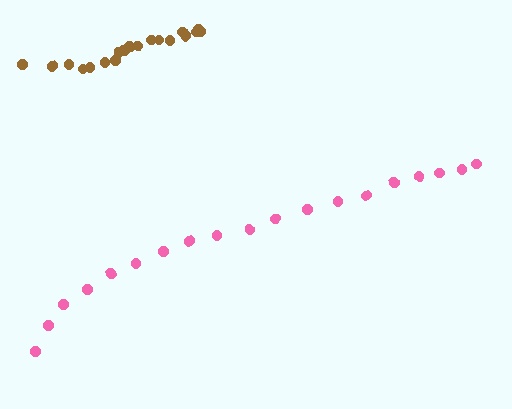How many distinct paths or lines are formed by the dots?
There are 2 distinct paths.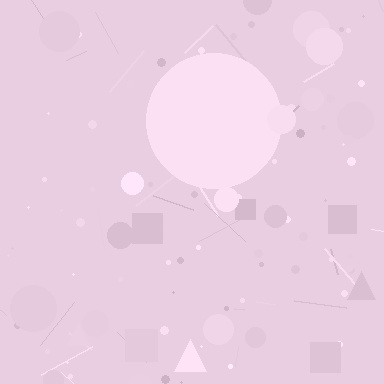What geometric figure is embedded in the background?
A circle is embedded in the background.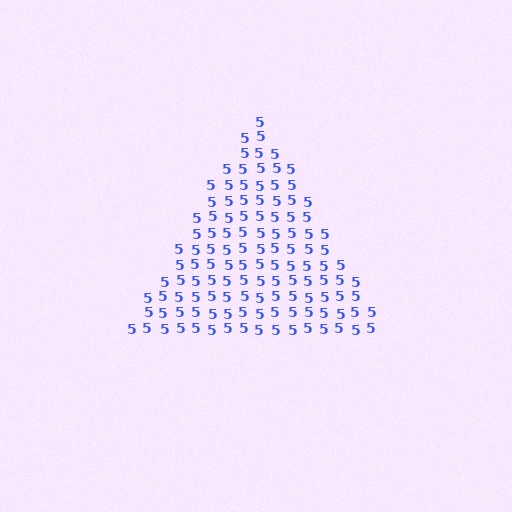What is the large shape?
The large shape is a triangle.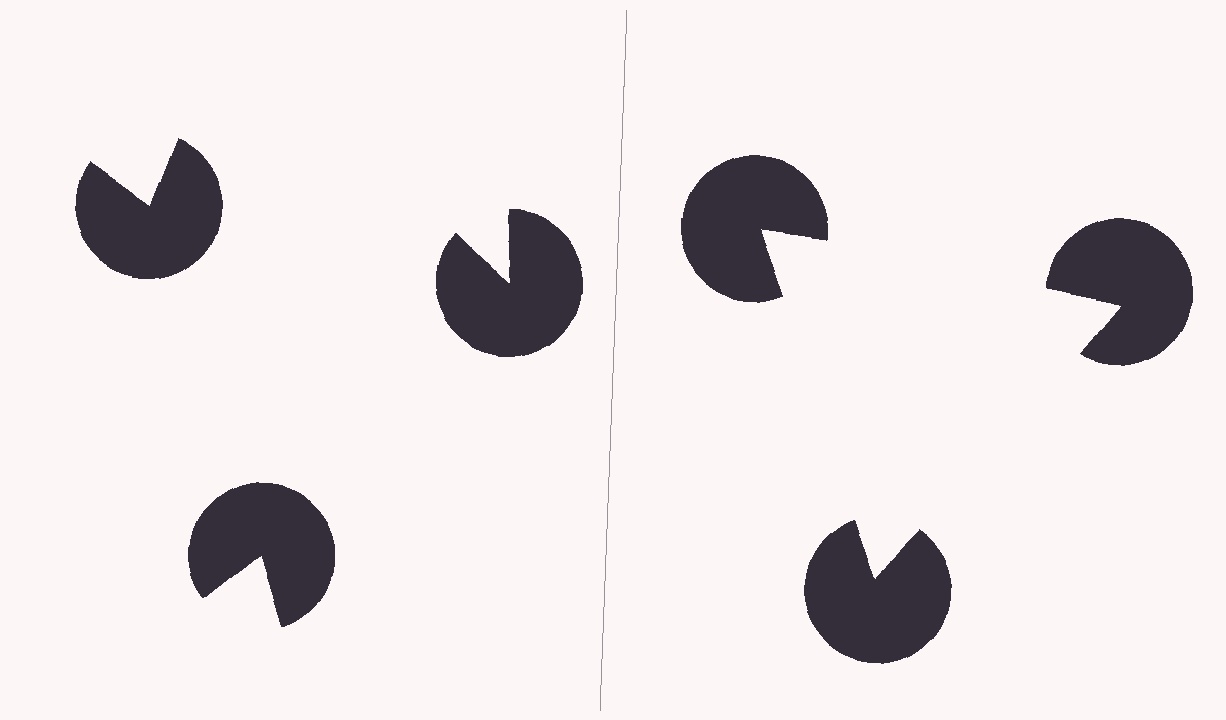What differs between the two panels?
The pac-man discs are positioned identically on both sides; only the wedge orientations differ. On the right they align to a triangle; on the left they are misaligned.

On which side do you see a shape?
An illusory triangle appears on the right side. On the left side the wedge cuts are rotated, so no coherent shape forms.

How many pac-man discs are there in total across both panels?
6 — 3 on each side.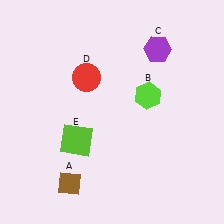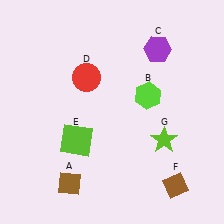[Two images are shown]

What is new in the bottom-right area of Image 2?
A brown diamond (F) was added in the bottom-right area of Image 2.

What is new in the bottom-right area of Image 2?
A lime star (G) was added in the bottom-right area of Image 2.